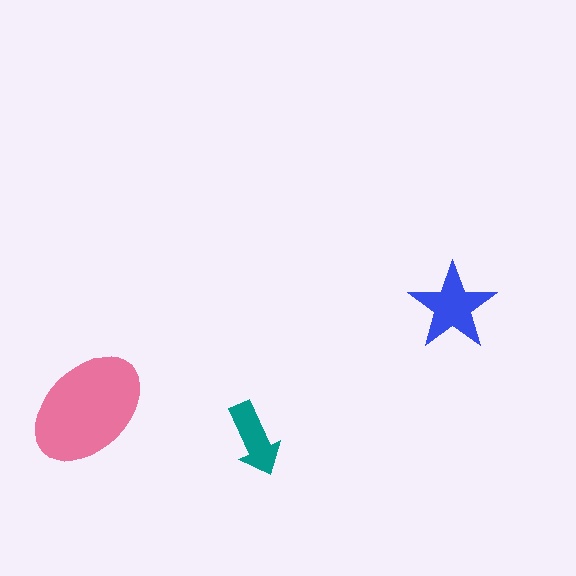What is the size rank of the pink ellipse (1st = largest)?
1st.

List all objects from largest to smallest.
The pink ellipse, the blue star, the teal arrow.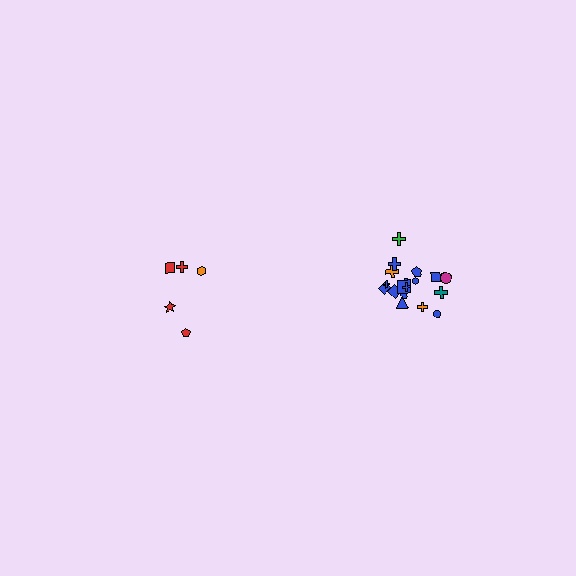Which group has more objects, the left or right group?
The right group.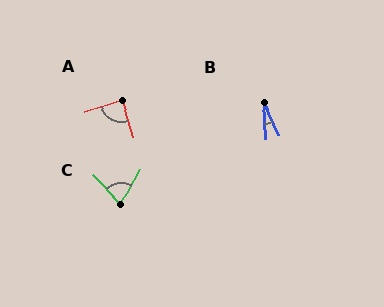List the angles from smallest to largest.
B (22°), C (72°), A (90°).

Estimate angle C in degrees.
Approximately 72 degrees.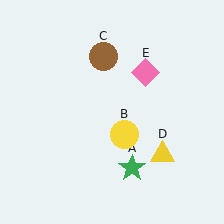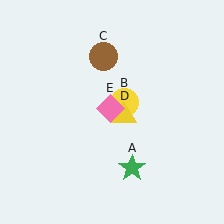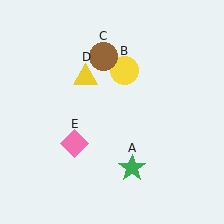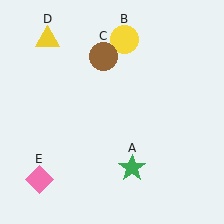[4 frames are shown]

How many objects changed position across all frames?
3 objects changed position: yellow circle (object B), yellow triangle (object D), pink diamond (object E).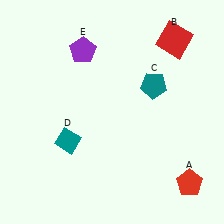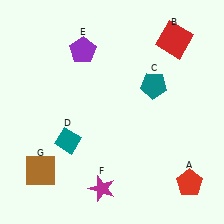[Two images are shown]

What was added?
A magenta star (F), a brown square (G) were added in Image 2.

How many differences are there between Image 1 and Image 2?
There are 2 differences between the two images.